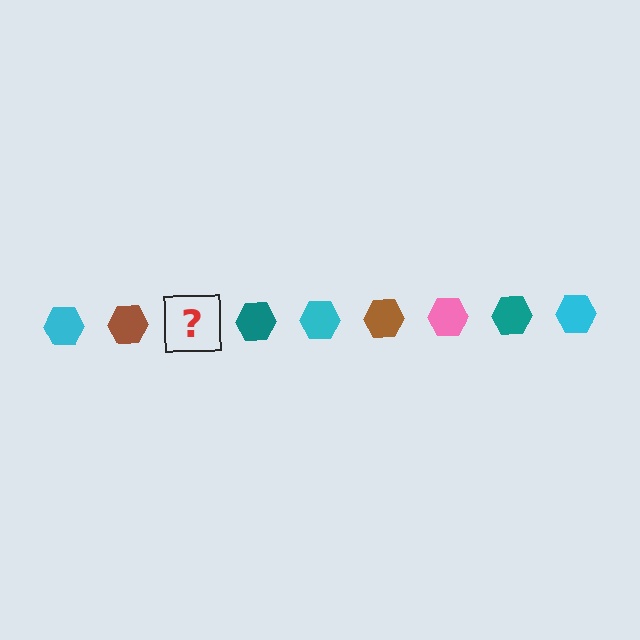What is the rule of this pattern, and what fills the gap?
The rule is that the pattern cycles through cyan, brown, pink, teal hexagons. The gap should be filled with a pink hexagon.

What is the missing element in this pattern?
The missing element is a pink hexagon.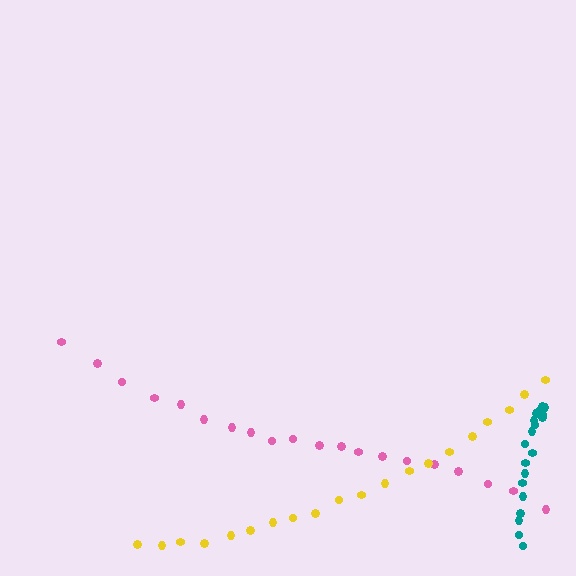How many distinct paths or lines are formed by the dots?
There are 3 distinct paths.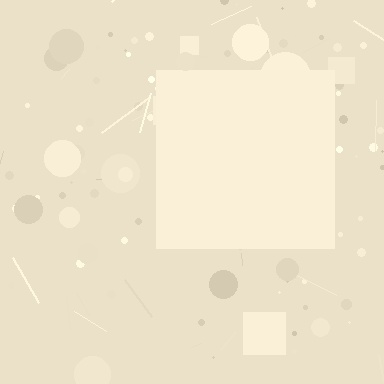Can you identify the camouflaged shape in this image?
The camouflaged shape is a square.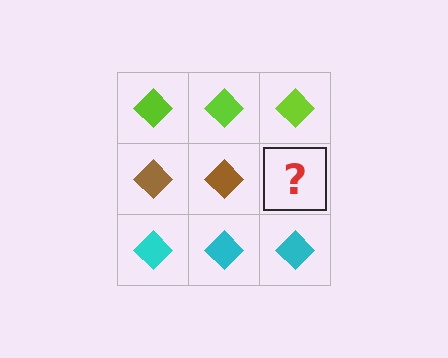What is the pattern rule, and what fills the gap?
The rule is that each row has a consistent color. The gap should be filled with a brown diamond.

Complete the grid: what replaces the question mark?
The question mark should be replaced with a brown diamond.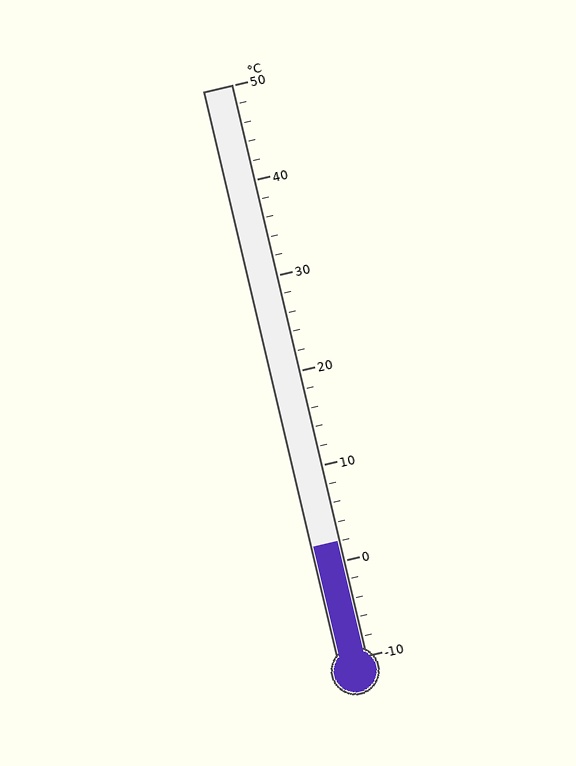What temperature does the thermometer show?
The thermometer shows approximately 2°C.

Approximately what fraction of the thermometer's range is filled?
The thermometer is filled to approximately 20% of its range.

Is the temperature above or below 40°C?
The temperature is below 40°C.